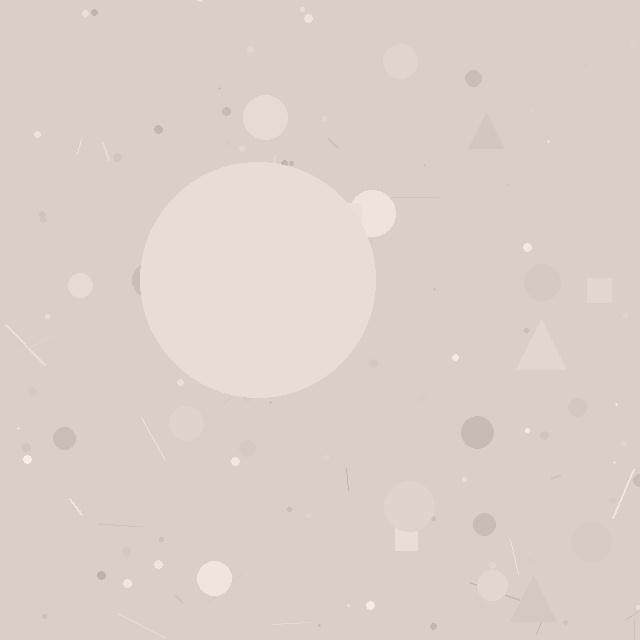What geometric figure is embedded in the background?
A circle is embedded in the background.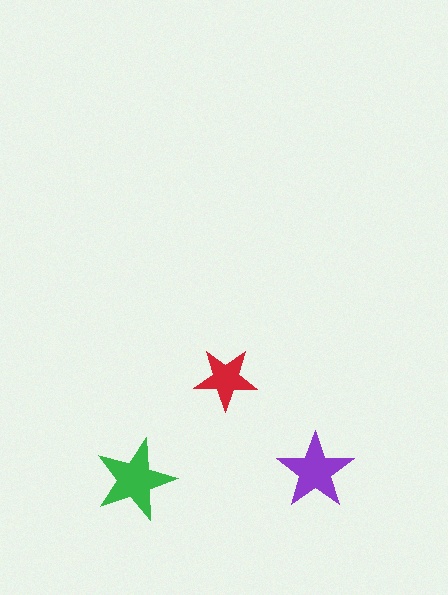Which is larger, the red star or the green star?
The green one.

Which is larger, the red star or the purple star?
The purple one.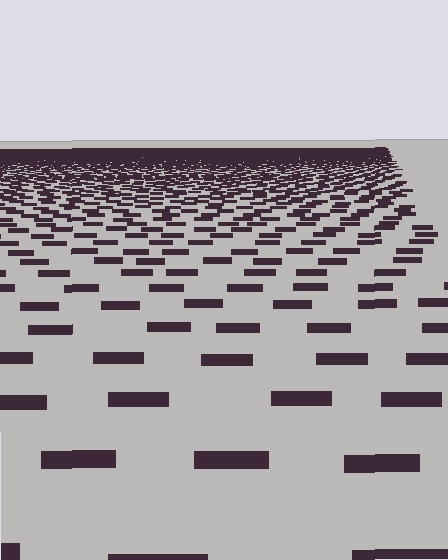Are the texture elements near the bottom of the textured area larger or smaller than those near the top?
Larger. Near the bottom, elements are closer to the viewer and appear at a bigger on-screen size.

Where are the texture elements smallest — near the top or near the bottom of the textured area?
Near the top.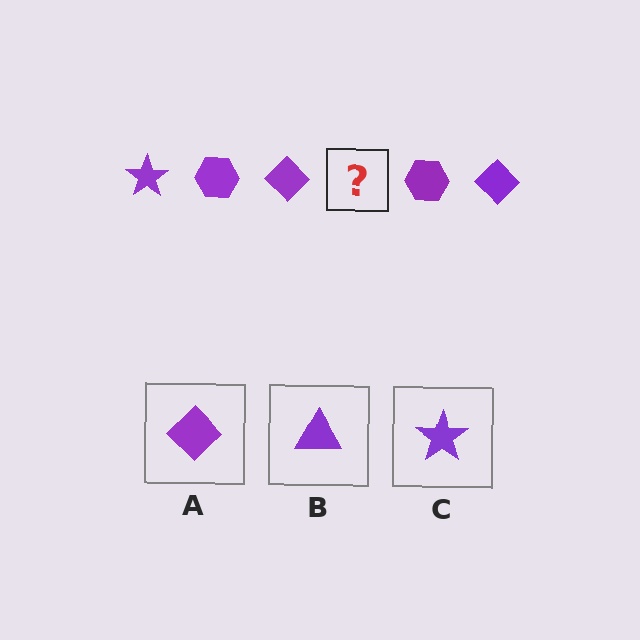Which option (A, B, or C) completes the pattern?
C.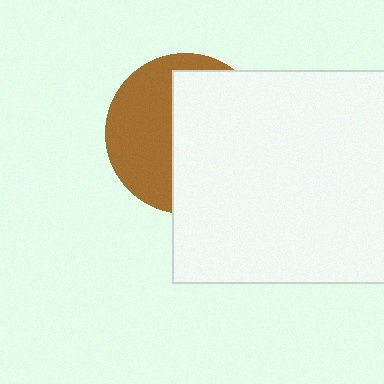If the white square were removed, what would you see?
You would see the complete brown circle.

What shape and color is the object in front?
The object in front is a white square.